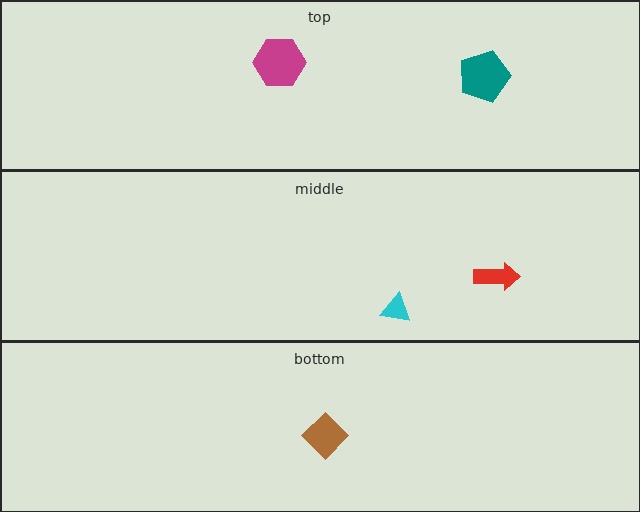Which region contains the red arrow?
The middle region.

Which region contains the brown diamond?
The bottom region.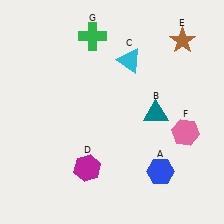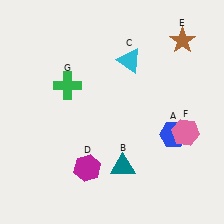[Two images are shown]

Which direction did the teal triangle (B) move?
The teal triangle (B) moved down.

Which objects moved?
The objects that moved are: the blue hexagon (A), the teal triangle (B), the green cross (G).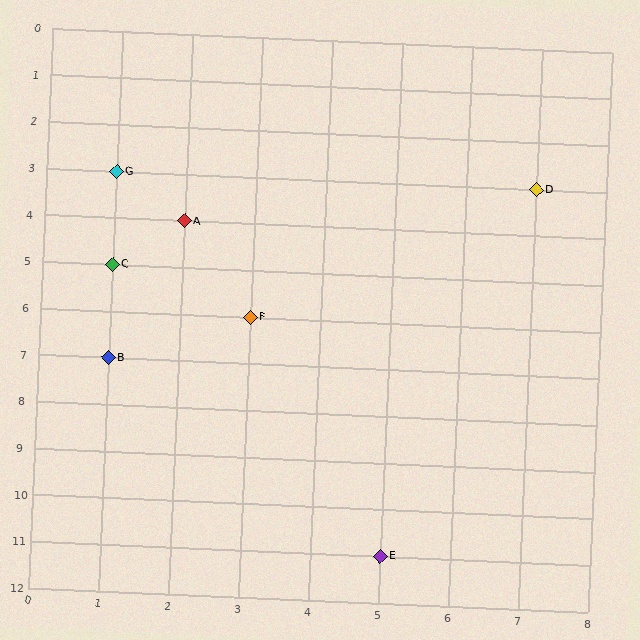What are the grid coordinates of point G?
Point G is at grid coordinates (1, 3).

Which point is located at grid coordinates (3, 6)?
Point F is at (3, 6).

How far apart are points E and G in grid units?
Points E and G are 4 columns and 8 rows apart (about 8.9 grid units diagonally).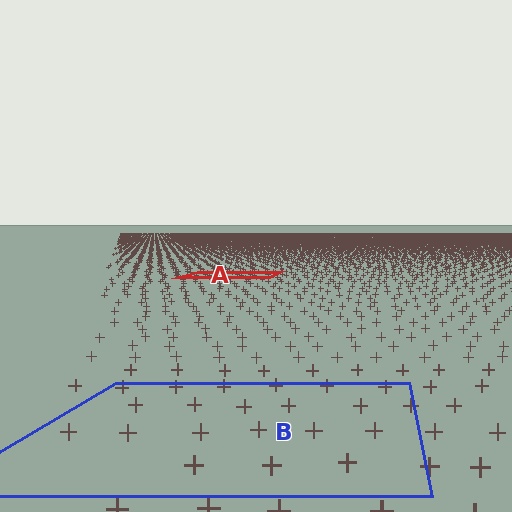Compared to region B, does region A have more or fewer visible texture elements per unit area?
Region A has more texture elements per unit area — they are packed more densely because it is farther away.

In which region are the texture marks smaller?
The texture marks are smaller in region A, because it is farther away.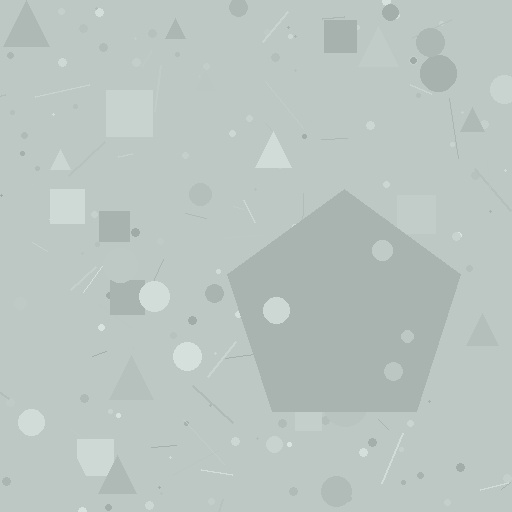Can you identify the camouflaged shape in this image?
The camouflaged shape is a pentagon.